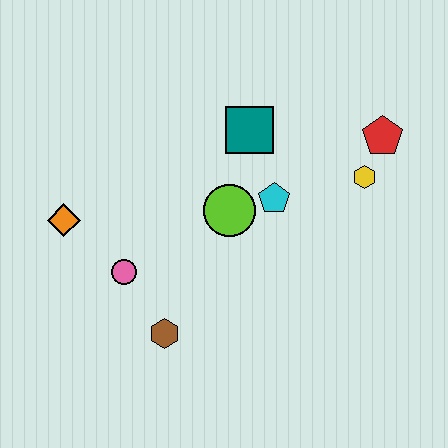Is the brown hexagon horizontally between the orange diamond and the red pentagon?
Yes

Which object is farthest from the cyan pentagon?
The orange diamond is farthest from the cyan pentagon.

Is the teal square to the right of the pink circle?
Yes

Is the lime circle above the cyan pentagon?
No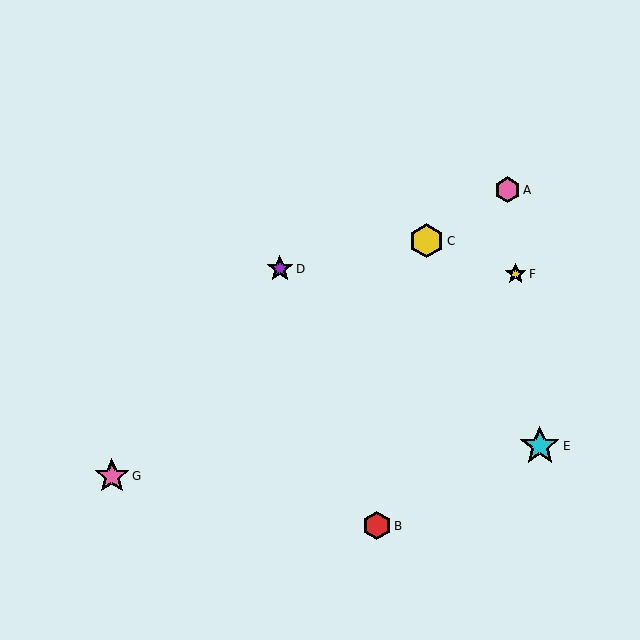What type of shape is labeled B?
Shape B is a red hexagon.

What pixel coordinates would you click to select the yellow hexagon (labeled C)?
Click at (426, 241) to select the yellow hexagon C.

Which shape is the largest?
The cyan star (labeled E) is the largest.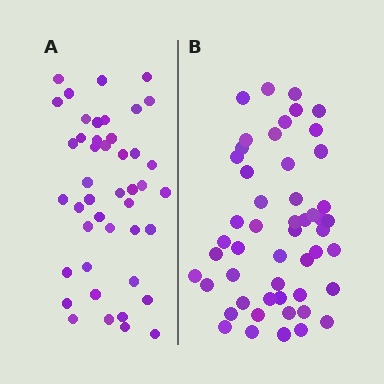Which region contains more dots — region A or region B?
Region B (the right region) has more dots.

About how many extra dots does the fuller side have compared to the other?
Region B has roughly 8 or so more dots than region A.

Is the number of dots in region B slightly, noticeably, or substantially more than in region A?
Region B has only slightly more — the two regions are fairly close. The ratio is roughly 1.2 to 1.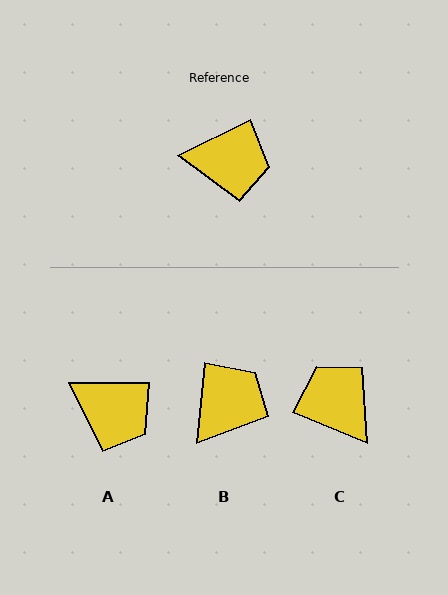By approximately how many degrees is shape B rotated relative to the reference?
Approximately 58 degrees counter-clockwise.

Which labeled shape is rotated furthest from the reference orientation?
C, about 131 degrees away.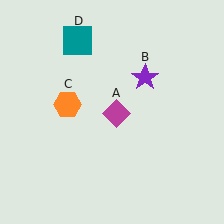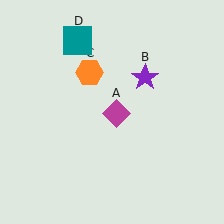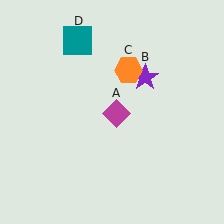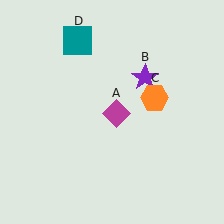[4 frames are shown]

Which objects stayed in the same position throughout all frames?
Magenta diamond (object A) and purple star (object B) and teal square (object D) remained stationary.